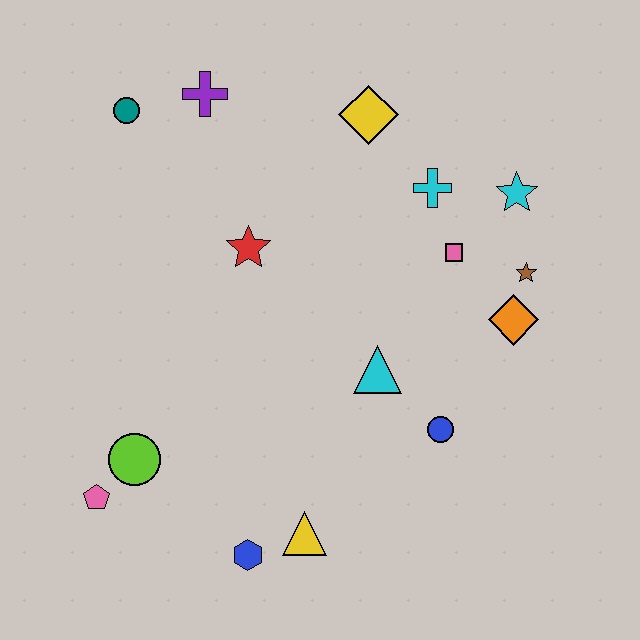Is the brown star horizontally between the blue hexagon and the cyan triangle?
No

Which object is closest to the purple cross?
The teal circle is closest to the purple cross.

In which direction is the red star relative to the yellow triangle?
The red star is above the yellow triangle.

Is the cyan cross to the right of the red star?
Yes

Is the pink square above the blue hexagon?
Yes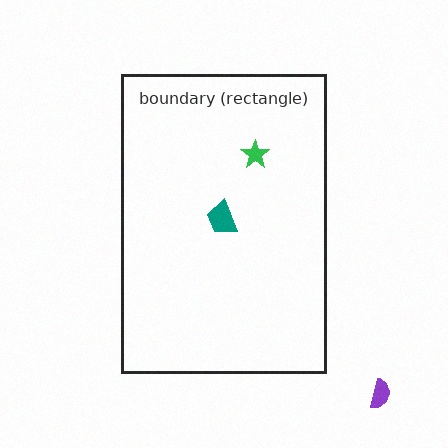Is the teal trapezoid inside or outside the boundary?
Inside.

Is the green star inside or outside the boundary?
Inside.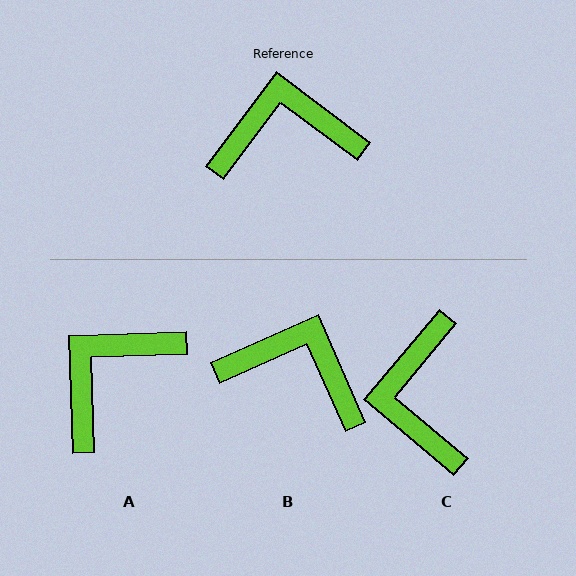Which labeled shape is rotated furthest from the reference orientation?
C, about 87 degrees away.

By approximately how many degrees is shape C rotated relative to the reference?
Approximately 87 degrees counter-clockwise.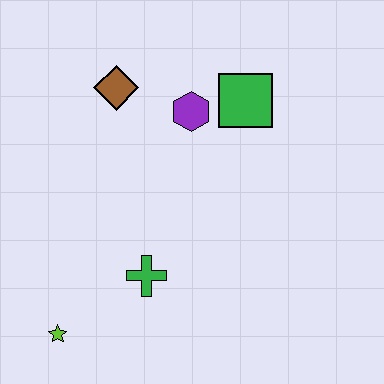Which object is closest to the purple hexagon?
The green square is closest to the purple hexagon.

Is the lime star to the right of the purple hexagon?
No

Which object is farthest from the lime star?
The green square is farthest from the lime star.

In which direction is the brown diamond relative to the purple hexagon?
The brown diamond is to the left of the purple hexagon.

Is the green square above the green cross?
Yes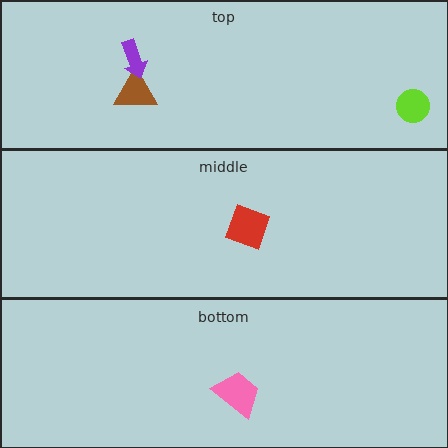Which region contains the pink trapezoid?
The bottom region.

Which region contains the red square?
The middle region.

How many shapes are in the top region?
3.